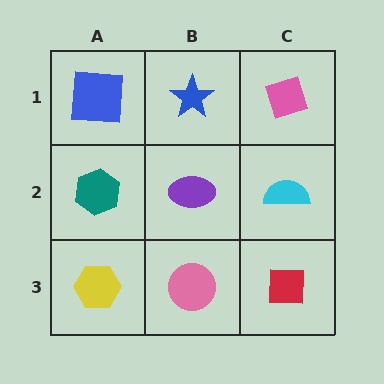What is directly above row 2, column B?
A blue star.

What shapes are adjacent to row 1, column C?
A cyan semicircle (row 2, column C), a blue star (row 1, column B).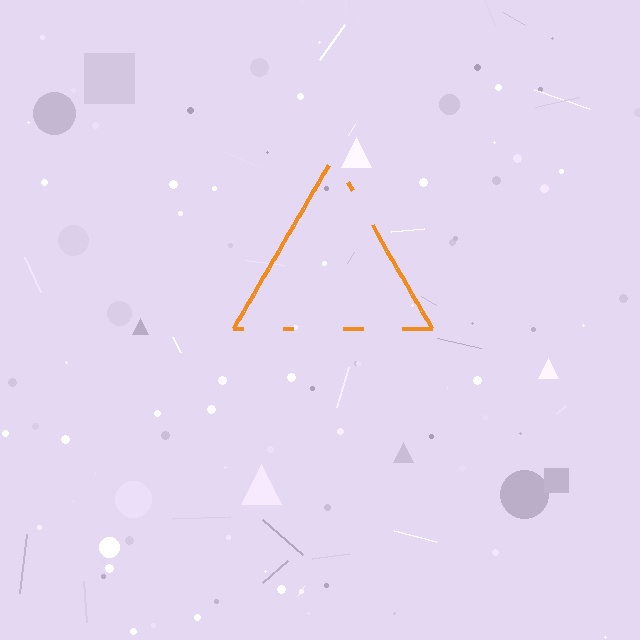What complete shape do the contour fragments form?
The contour fragments form a triangle.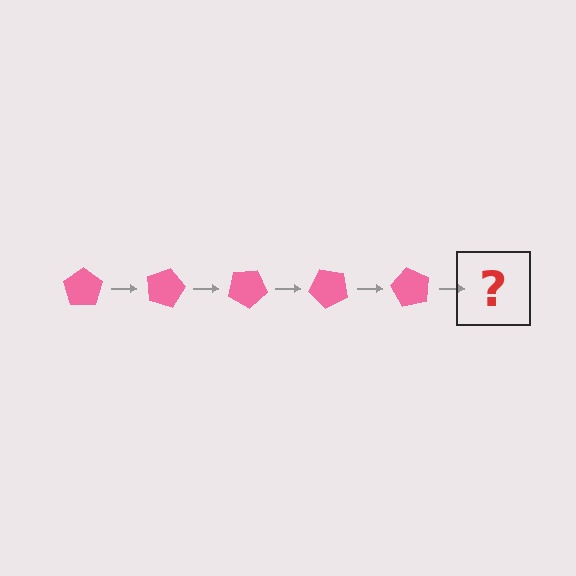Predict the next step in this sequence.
The next step is a pink pentagon rotated 75 degrees.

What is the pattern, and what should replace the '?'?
The pattern is that the pentagon rotates 15 degrees each step. The '?' should be a pink pentagon rotated 75 degrees.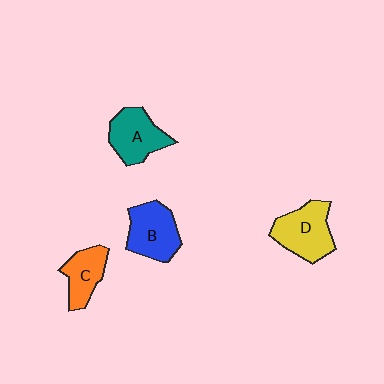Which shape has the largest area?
Shape D (yellow).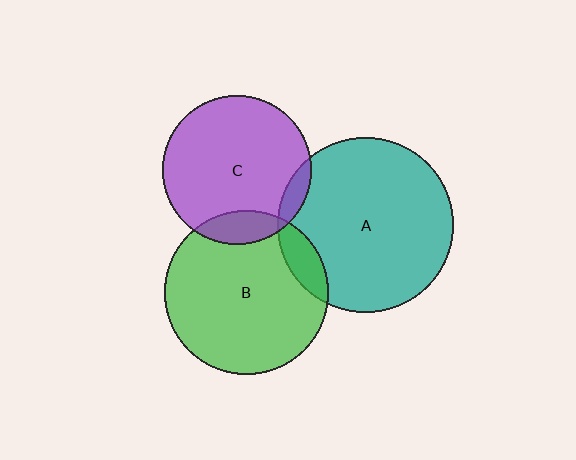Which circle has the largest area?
Circle A (teal).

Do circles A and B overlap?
Yes.